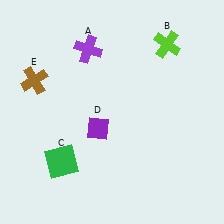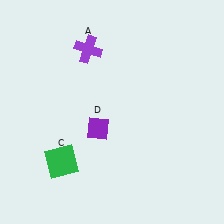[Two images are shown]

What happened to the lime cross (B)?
The lime cross (B) was removed in Image 2. It was in the top-right area of Image 1.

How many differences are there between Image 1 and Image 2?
There are 2 differences between the two images.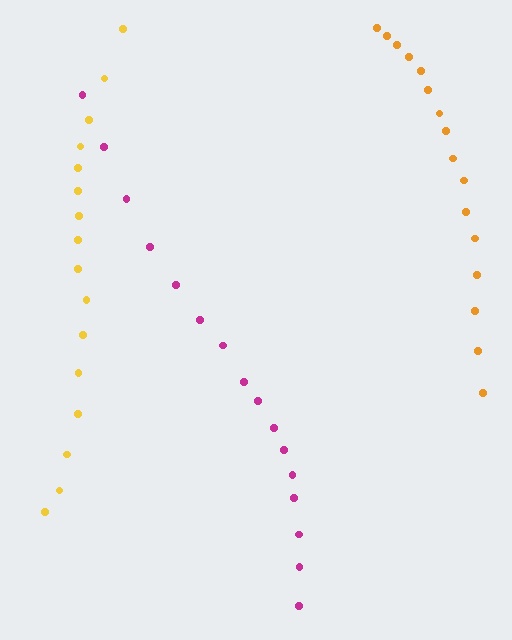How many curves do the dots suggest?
There are 3 distinct paths.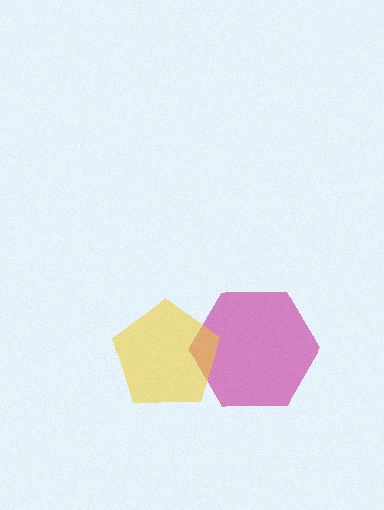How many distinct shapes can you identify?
There are 2 distinct shapes: a magenta hexagon, a yellow pentagon.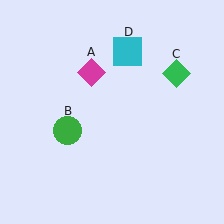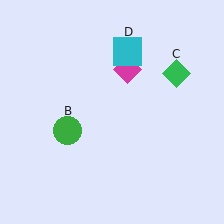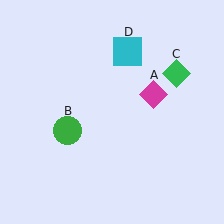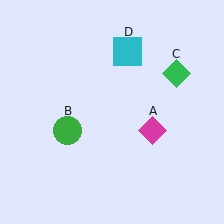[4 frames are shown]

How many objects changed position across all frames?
1 object changed position: magenta diamond (object A).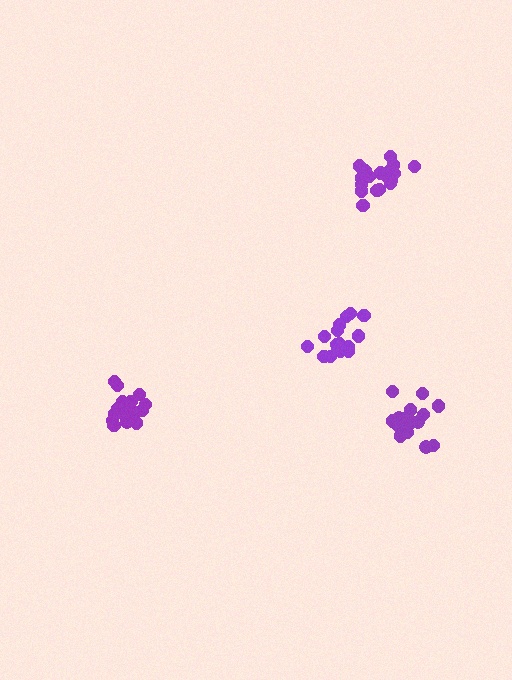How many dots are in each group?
Group 1: 19 dots, Group 2: 17 dots, Group 3: 17 dots, Group 4: 19 dots (72 total).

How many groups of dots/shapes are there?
There are 4 groups.